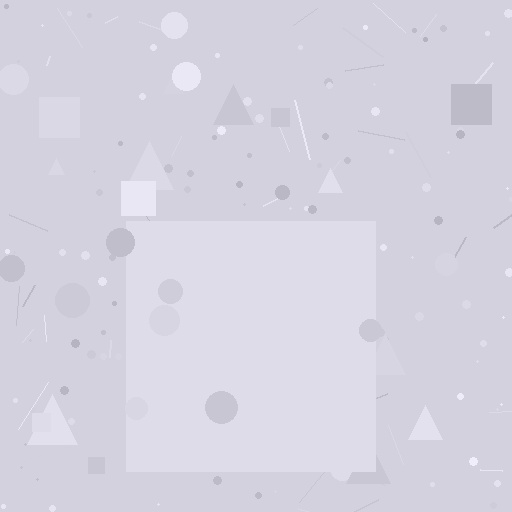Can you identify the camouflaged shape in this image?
The camouflaged shape is a square.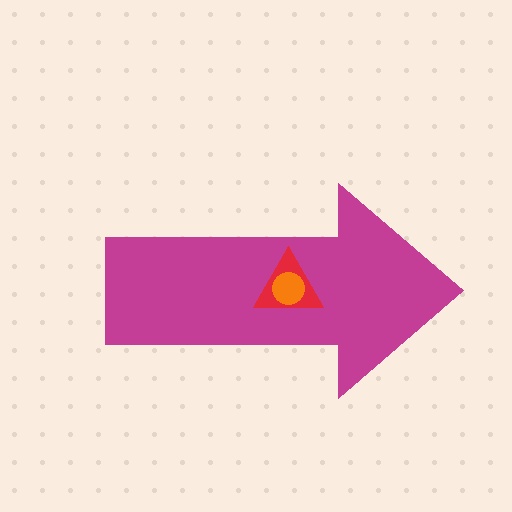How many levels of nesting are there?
3.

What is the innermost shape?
The orange circle.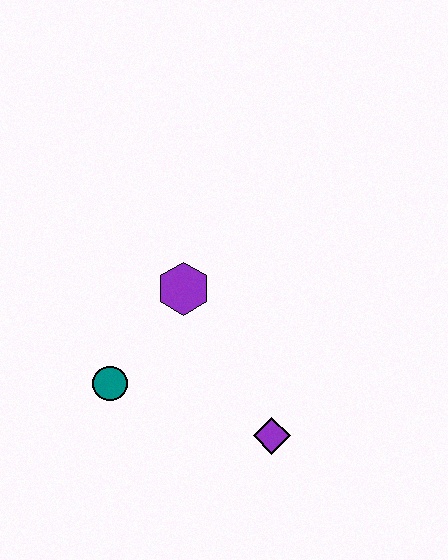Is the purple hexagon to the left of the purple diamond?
Yes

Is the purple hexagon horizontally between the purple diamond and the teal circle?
Yes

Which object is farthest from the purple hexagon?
The purple diamond is farthest from the purple hexagon.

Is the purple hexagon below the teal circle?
No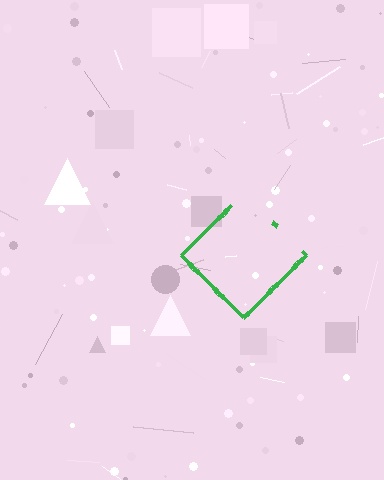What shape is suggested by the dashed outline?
The dashed outline suggests a diamond.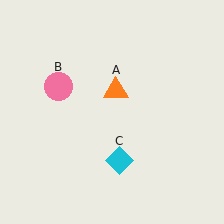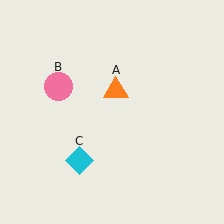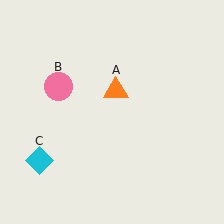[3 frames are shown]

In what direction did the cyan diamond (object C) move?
The cyan diamond (object C) moved left.